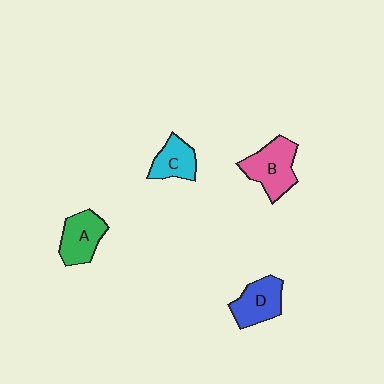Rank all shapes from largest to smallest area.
From largest to smallest: B (pink), D (blue), A (green), C (cyan).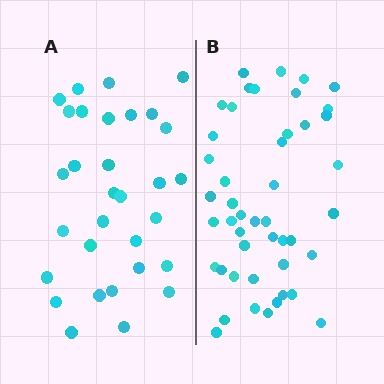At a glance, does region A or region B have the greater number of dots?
Region B (the right region) has more dots.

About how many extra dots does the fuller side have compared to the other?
Region B has approximately 15 more dots than region A.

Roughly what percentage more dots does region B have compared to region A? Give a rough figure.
About 50% more.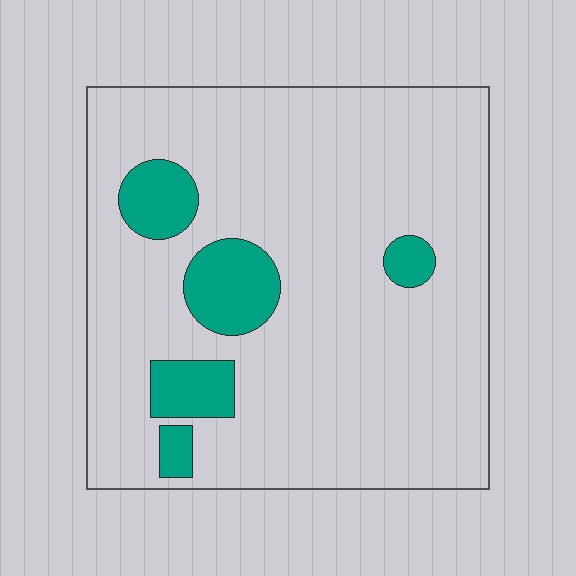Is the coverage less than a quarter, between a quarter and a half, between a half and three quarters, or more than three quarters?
Less than a quarter.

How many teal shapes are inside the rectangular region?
5.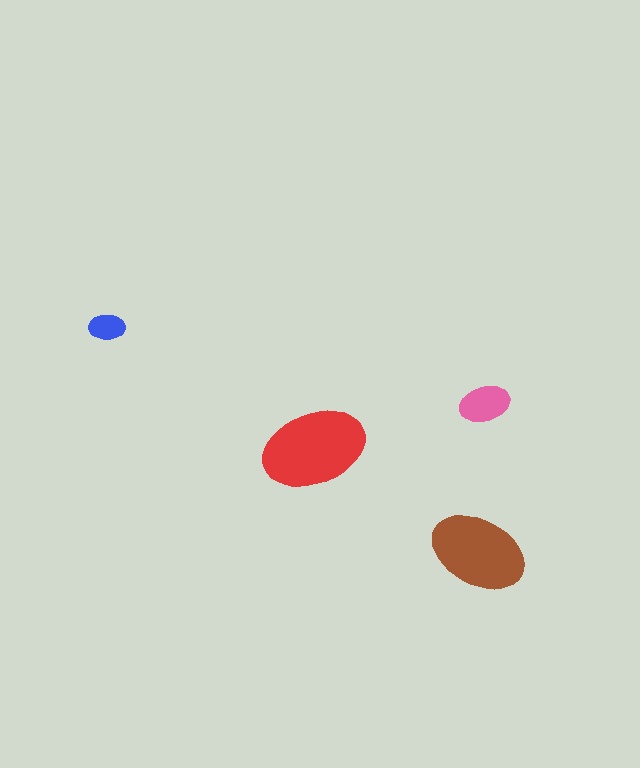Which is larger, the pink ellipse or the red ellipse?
The red one.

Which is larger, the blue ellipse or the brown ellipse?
The brown one.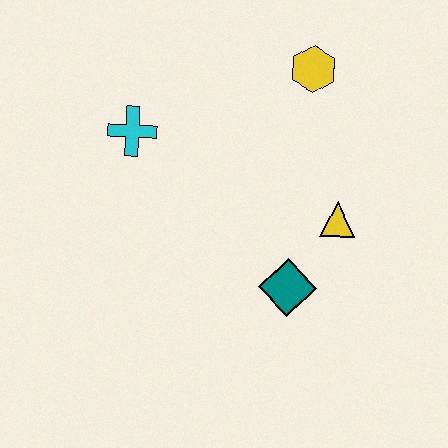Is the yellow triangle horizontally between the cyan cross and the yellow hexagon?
No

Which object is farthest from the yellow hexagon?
The teal diamond is farthest from the yellow hexagon.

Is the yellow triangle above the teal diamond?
Yes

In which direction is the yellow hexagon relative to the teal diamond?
The yellow hexagon is above the teal diamond.